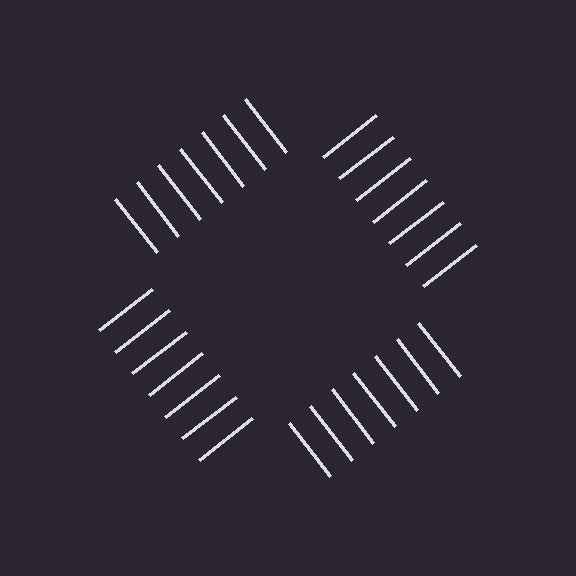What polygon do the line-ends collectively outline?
An illusory square — the line segments terminate on its edges but no continuous stroke is drawn.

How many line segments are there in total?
28 — 7 along each of the 4 edges.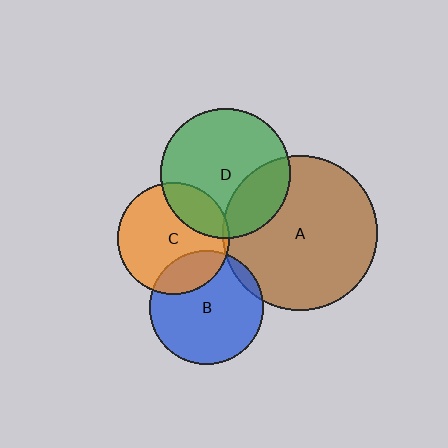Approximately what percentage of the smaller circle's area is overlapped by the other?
Approximately 20%.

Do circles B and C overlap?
Yes.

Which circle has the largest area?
Circle A (brown).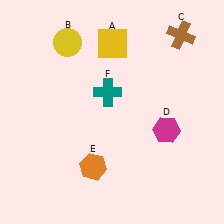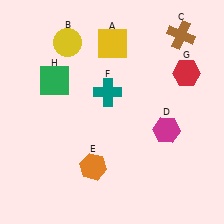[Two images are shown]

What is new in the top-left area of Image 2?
A green square (H) was added in the top-left area of Image 2.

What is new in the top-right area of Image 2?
A red hexagon (G) was added in the top-right area of Image 2.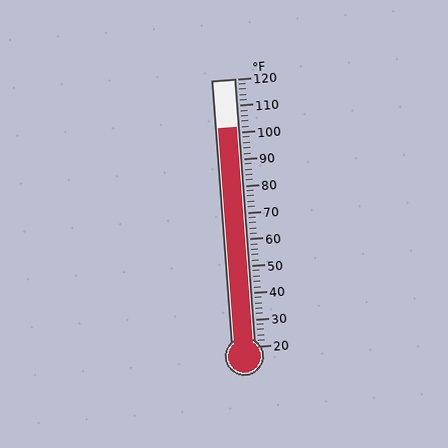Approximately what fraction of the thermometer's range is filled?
The thermometer is filled to approximately 80% of its range.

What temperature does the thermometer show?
The thermometer shows approximately 102°F.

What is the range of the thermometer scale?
The thermometer scale ranges from 20°F to 120°F.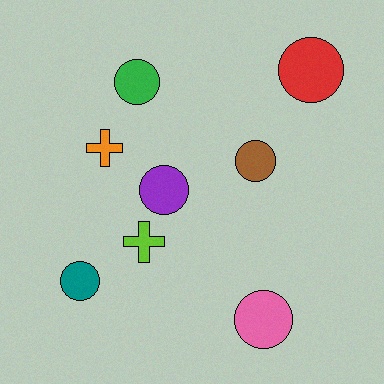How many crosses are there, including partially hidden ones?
There are 2 crosses.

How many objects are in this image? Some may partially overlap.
There are 8 objects.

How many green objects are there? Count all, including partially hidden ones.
There is 1 green object.